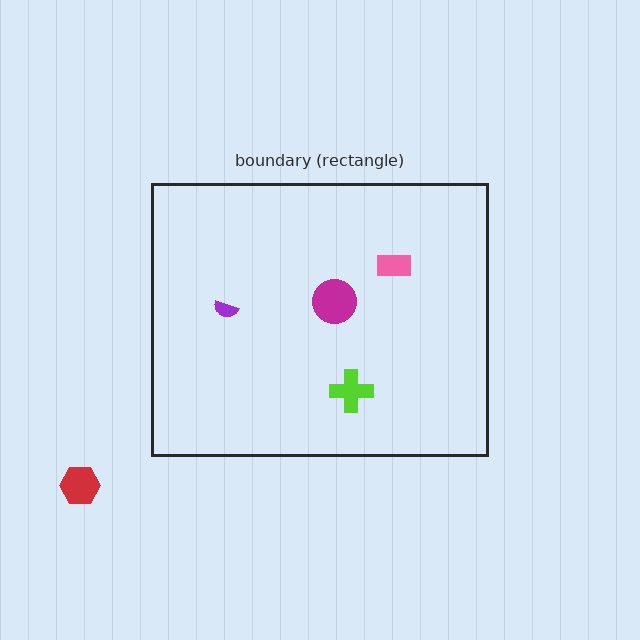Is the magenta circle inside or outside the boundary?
Inside.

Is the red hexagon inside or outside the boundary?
Outside.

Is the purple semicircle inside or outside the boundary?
Inside.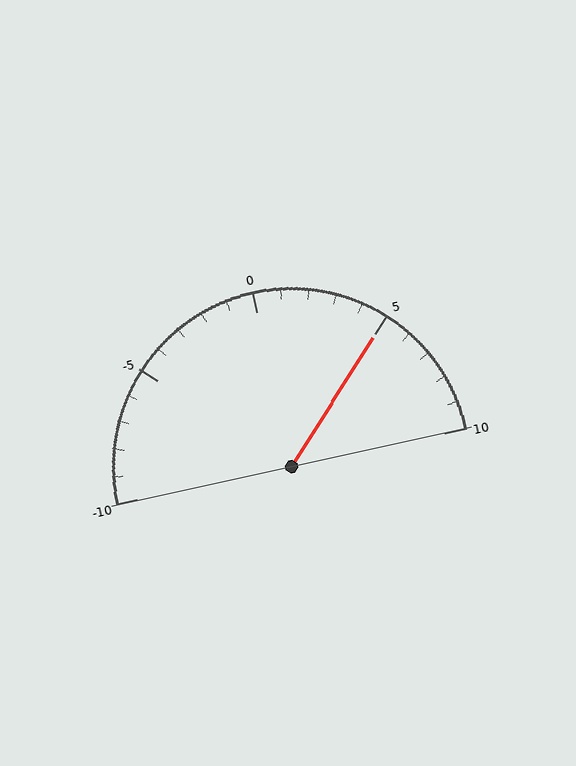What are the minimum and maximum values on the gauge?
The gauge ranges from -10 to 10.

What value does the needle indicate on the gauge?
The needle indicates approximately 5.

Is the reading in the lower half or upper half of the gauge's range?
The reading is in the upper half of the range (-10 to 10).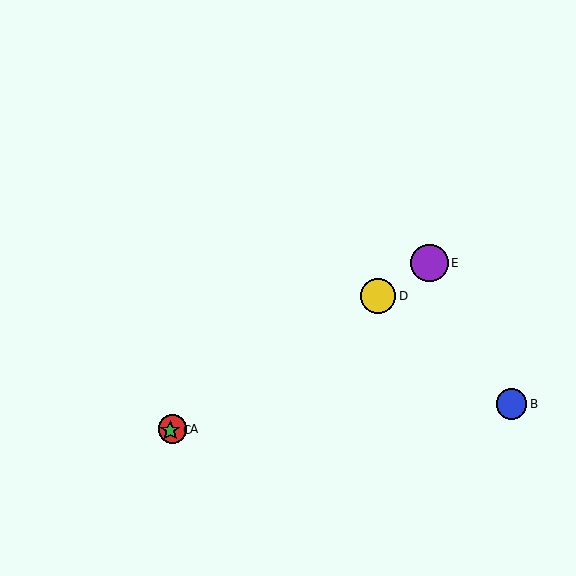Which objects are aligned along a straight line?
Objects A, C, D, E are aligned along a straight line.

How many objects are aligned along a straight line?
4 objects (A, C, D, E) are aligned along a straight line.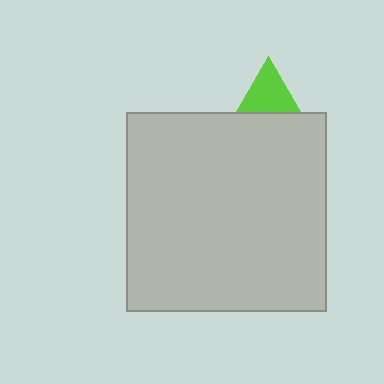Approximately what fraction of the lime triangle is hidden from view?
Roughly 67% of the lime triangle is hidden behind the light gray square.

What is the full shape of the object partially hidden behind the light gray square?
The partially hidden object is a lime triangle.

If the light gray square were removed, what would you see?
You would see the complete lime triangle.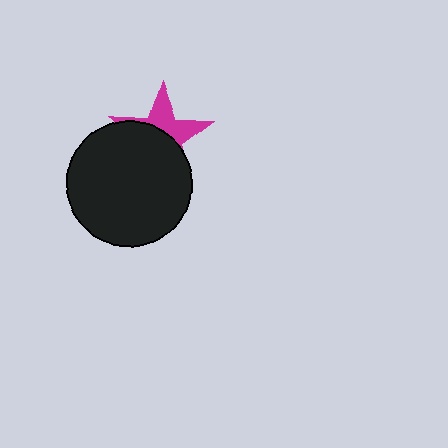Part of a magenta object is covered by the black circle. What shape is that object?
It is a star.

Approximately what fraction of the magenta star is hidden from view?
Roughly 58% of the magenta star is hidden behind the black circle.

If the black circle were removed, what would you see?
You would see the complete magenta star.